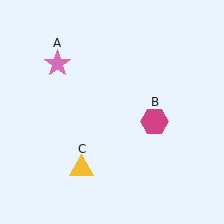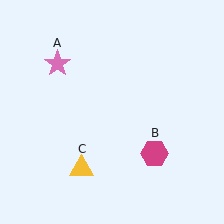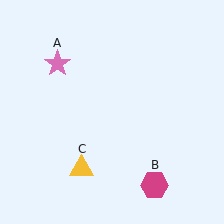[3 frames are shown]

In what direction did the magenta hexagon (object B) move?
The magenta hexagon (object B) moved down.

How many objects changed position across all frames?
1 object changed position: magenta hexagon (object B).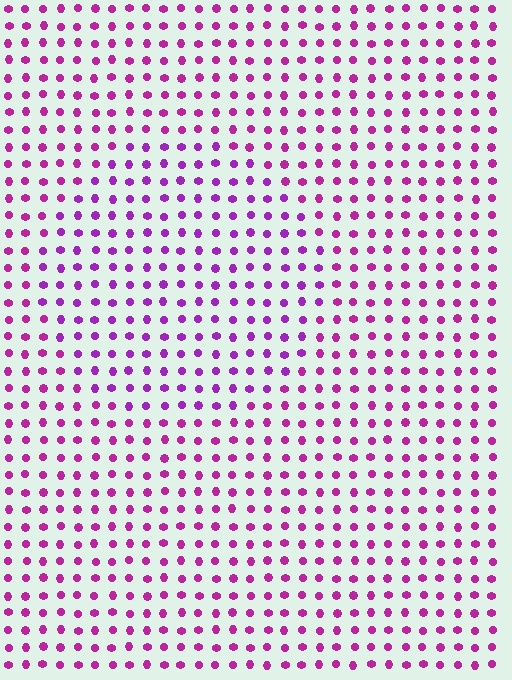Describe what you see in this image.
The image is filled with small magenta elements in a uniform arrangement. A circle-shaped region is visible where the elements are tinted to a slightly different hue, forming a subtle color boundary.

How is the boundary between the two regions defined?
The boundary is defined purely by a slight shift in hue (about 23 degrees). Spacing, size, and orientation are identical on both sides.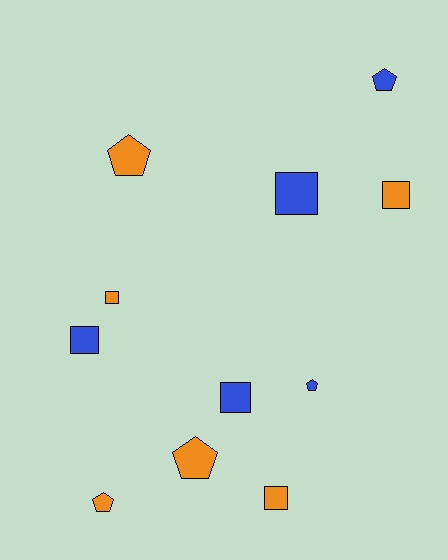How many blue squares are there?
There are 3 blue squares.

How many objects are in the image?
There are 11 objects.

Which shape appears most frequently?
Square, with 6 objects.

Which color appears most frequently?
Orange, with 6 objects.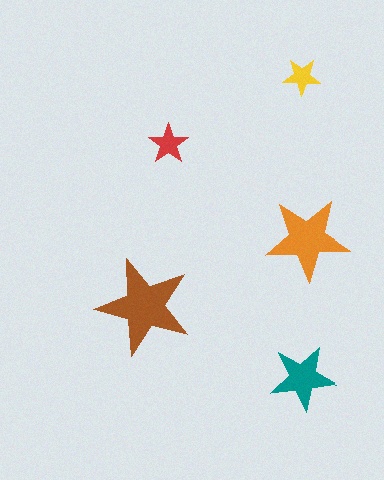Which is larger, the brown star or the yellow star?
The brown one.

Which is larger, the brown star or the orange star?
The brown one.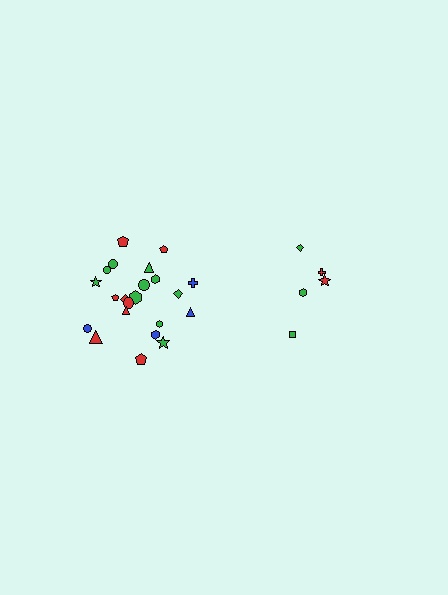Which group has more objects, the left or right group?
The left group.